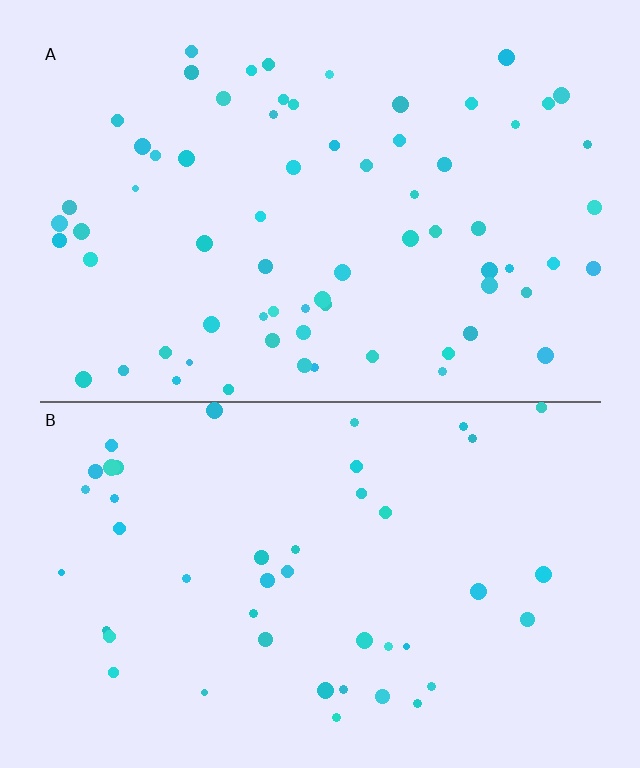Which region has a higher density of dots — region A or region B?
A (the top).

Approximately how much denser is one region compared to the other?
Approximately 1.6× — region A over region B.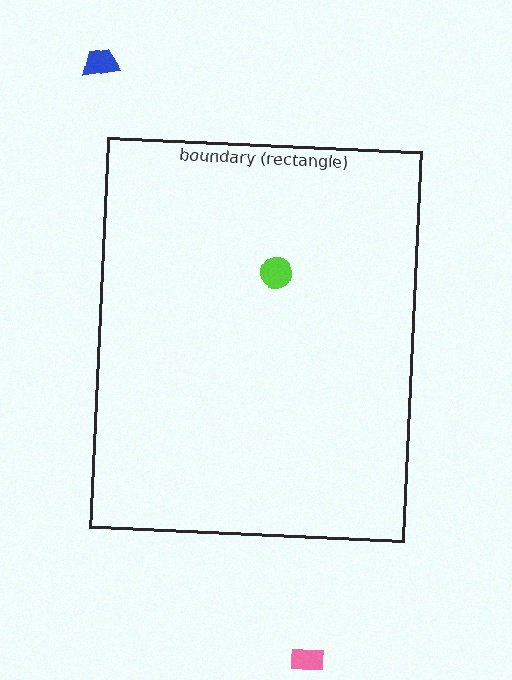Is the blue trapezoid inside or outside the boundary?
Outside.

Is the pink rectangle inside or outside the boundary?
Outside.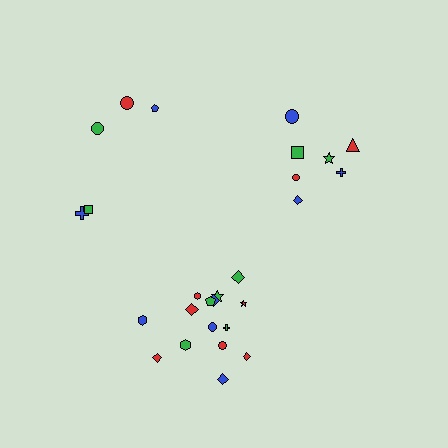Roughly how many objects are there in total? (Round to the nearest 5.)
Roughly 25 objects in total.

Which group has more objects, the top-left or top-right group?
The top-right group.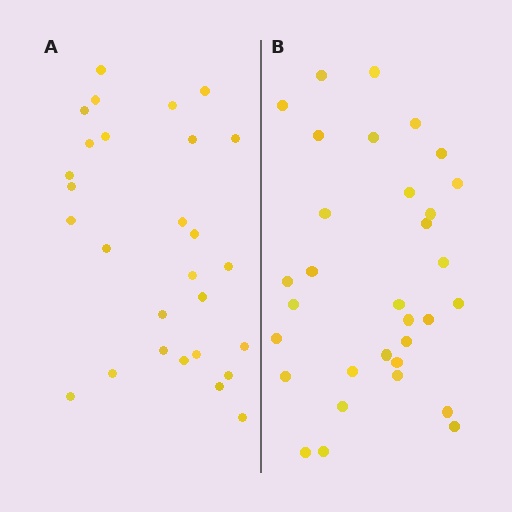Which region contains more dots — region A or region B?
Region B (the right region) has more dots.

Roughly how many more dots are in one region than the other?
Region B has about 4 more dots than region A.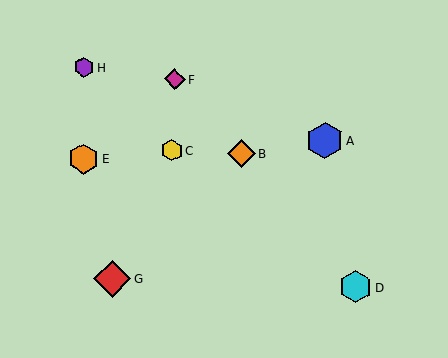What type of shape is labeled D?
Shape D is a cyan hexagon.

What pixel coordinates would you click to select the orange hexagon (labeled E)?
Click at (84, 159) to select the orange hexagon E.